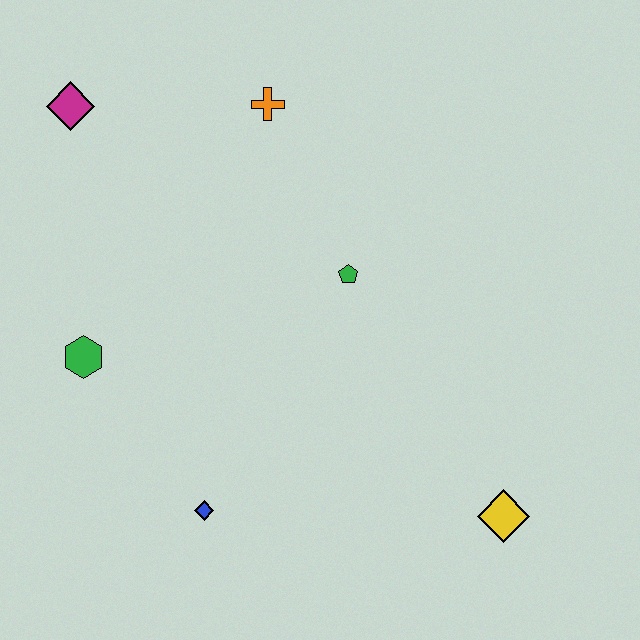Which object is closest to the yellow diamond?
The green pentagon is closest to the yellow diamond.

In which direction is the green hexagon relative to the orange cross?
The green hexagon is below the orange cross.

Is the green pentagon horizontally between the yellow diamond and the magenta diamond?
Yes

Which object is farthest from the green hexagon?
The yellow diamond is farthest from the green hexagon.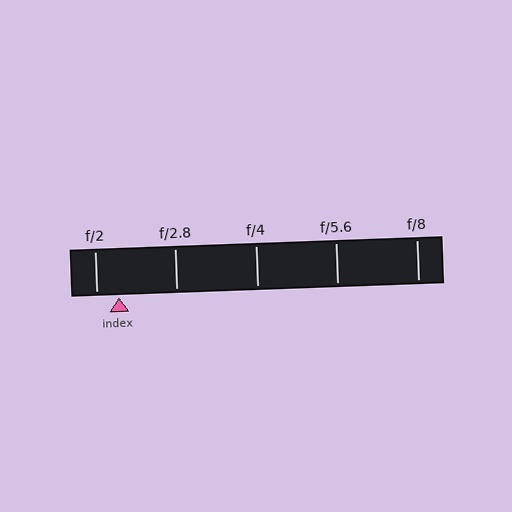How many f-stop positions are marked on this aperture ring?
There are 5 f-stop positions marked.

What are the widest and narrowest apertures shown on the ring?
The widest aperture shown is f/2 and the narrowest is f/8.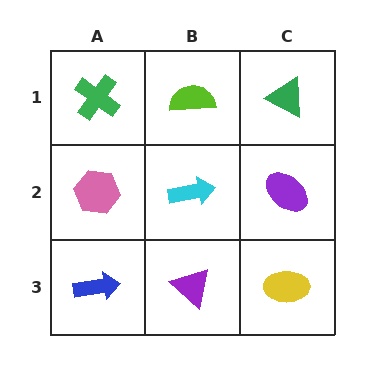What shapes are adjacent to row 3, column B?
A cyan arrow (row 2, column B), a blue arrow (row 3, column A), a yellow ellipse (row 3, column C).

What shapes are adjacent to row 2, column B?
A lime semicircle (row 1, column B), a purple triangle (row 3, column B), a pink hexagon (row 2, column A), a purple ellipse (row 2, column C).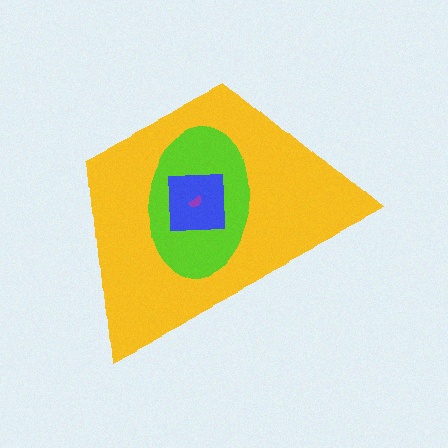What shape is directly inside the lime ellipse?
The blue square.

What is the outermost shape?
The yellow trapezoid.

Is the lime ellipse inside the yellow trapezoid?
Yes.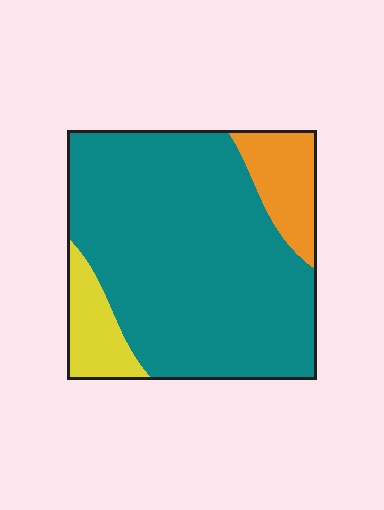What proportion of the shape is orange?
Orange takes up less than a quarter of the shape.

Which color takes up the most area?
Teal, at roughly 80%.